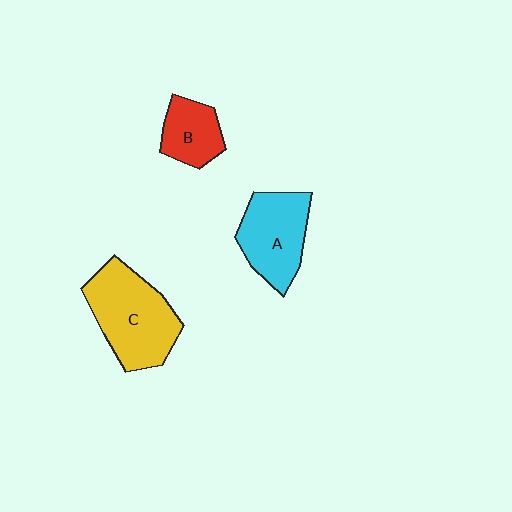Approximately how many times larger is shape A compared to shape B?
Approximately 1.6 times.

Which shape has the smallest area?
Shape B (red).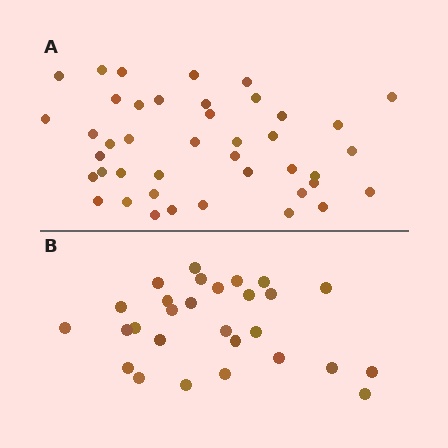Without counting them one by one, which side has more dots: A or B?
Region A (the top region) has more dots.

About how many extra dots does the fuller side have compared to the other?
Region A has approximately 15 more dots than region B.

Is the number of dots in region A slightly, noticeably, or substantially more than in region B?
Region A has substantially more. The ratio is roughly 1.5 to 1.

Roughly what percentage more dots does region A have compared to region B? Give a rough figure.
About 50% more.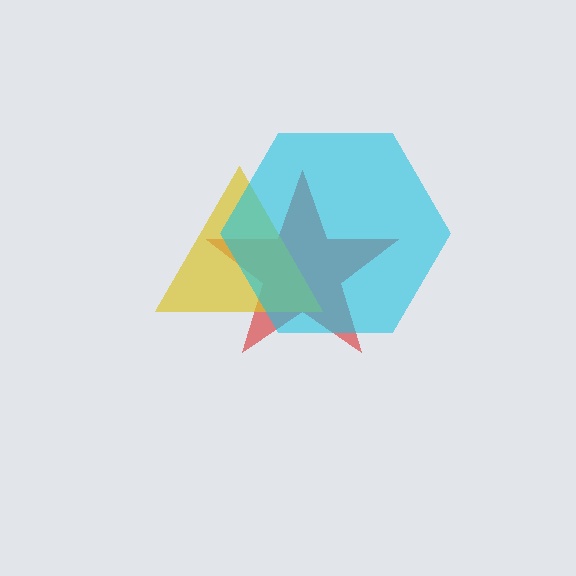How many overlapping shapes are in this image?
There are 3 overlapping shapes in the image.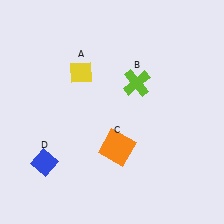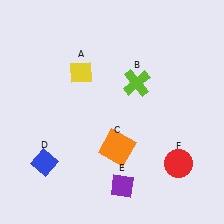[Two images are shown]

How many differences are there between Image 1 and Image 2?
There are 2 differences between the two images.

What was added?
A purple diamond (E), a red circle (F) were added in Image 2.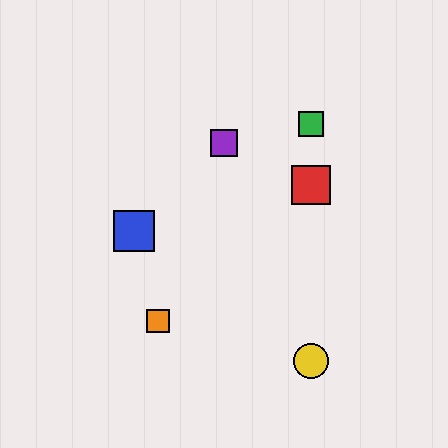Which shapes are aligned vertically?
The red square, the green square, the yellow circle are aligned vertically.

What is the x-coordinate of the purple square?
The purple square is at x≈224.